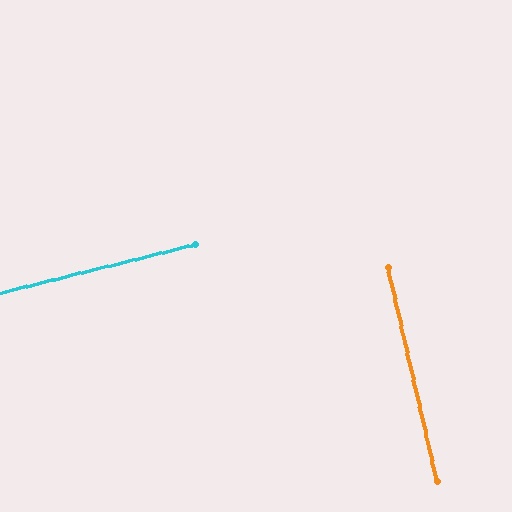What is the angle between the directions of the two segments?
Approximately 89 degrees.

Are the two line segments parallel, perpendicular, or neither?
Perpendicular — they meet at approximately 89°.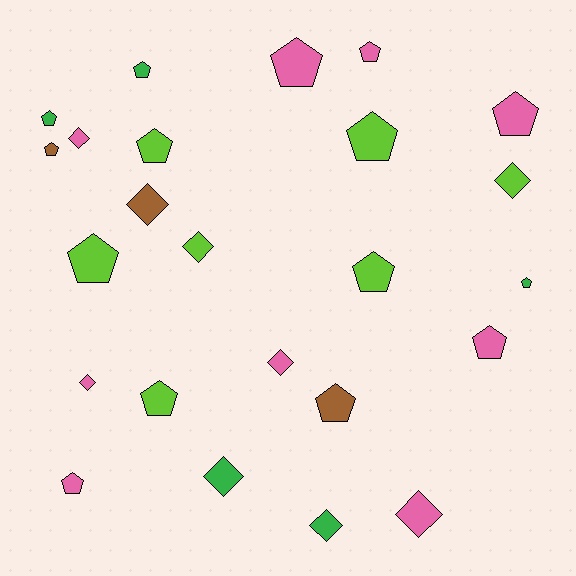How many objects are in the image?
There are 24 objects.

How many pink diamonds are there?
There are 4 pink diamonds.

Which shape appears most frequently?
Pentagon, with 15 objects.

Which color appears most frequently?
Pink, with 9 objects.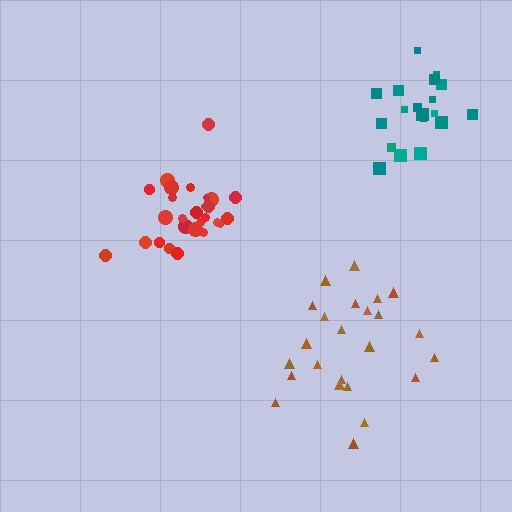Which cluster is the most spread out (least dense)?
Brown.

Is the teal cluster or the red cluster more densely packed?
Red.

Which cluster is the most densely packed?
Red.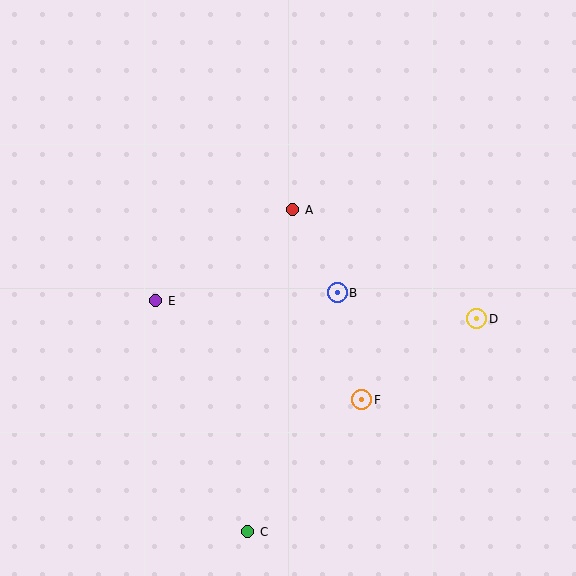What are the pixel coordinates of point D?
Point D is at (477, 319).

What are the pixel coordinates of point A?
Point A is at (293, 210).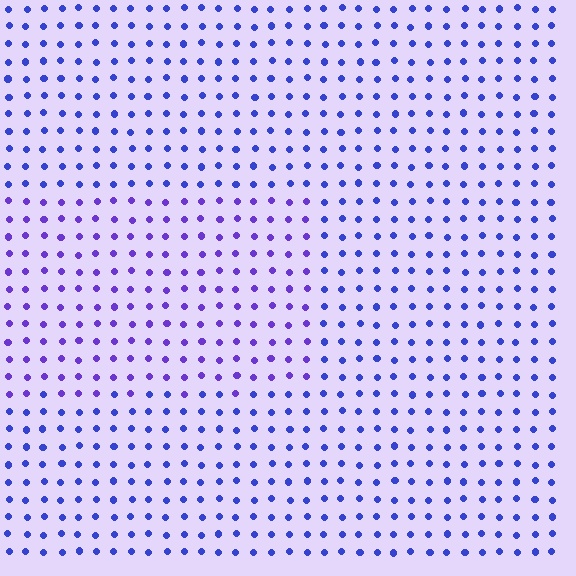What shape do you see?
I see a rectangle.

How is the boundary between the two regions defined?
The boundary is defined purely by a slight shift in hue (about 26 degrees). Spacing, size, and orientation are identical on both sides.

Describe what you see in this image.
The image is filled with small blue elements in a uniform arrangement. A rectangle-shaped region is visible where the elements are tinted to a slightly different hue, forming a subtle color boundary.